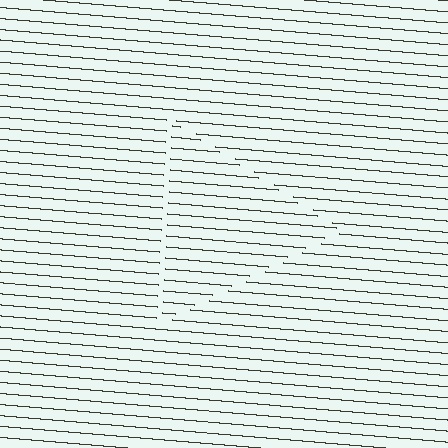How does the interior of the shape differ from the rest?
The interior of the shape contains the same grating, shifted by half a period — the contour is defined by the phase discontinuity where line-ends from the inner and outer gratings abut.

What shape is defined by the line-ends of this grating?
An illusory triangle. The interior of the shape contains the same grating, shifted by half a period — the contour is defined by the phase discontinuity where line-ends from the inner and outer gratings abut.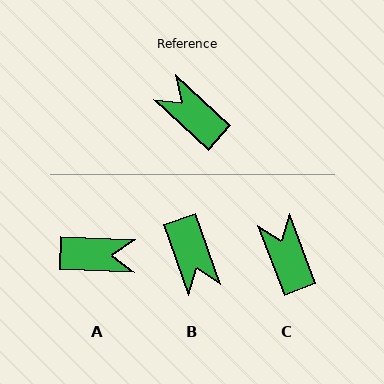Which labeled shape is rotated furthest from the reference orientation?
B, about 152 degrees away.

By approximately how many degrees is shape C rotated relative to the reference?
Approximately 27 degrees clockwise.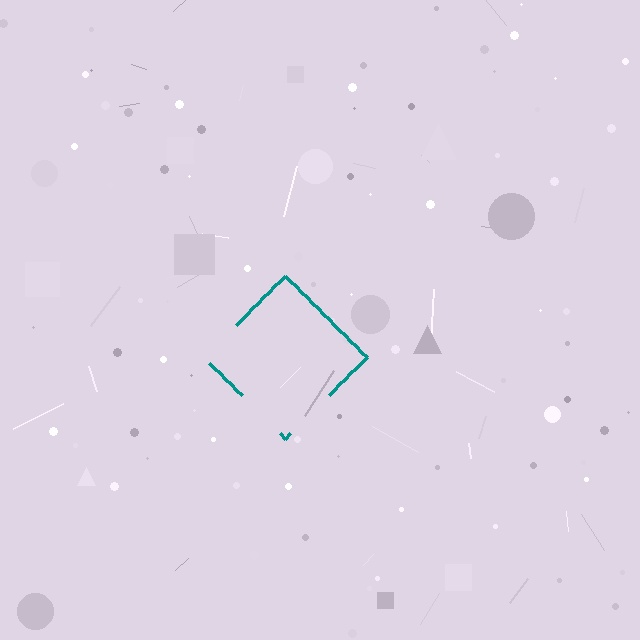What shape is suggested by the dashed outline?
The dashed outline suggests a diamond.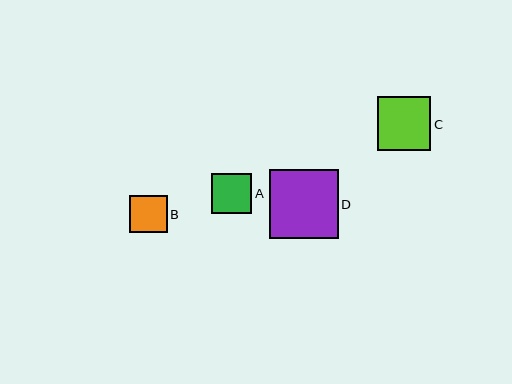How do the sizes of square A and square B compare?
Square A and square B are approximately the same size.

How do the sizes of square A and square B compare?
Square A and square B are approximately the same size.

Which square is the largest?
Square D is the largest with a size of approximately 69 pixels.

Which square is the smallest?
Square B is the smallest with a size of approximately 37 pixels.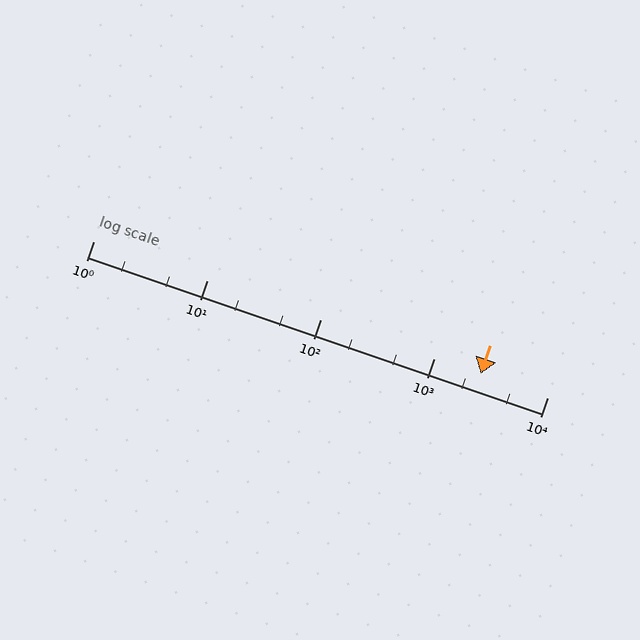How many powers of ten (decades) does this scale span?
The scale spans 4 decades, from 1 to 10000.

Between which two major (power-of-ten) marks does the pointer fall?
The pointer is between 1000 and 10000.